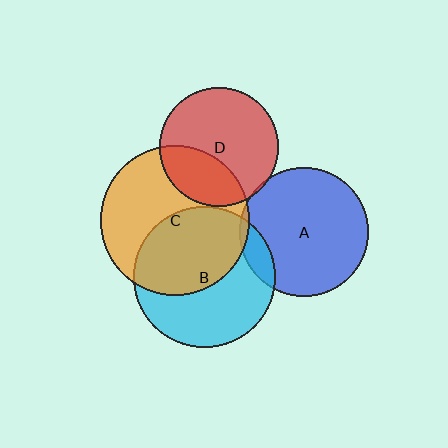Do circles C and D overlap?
Yes.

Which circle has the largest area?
Circle C (orange).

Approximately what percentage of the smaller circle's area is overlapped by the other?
Approximately 30%.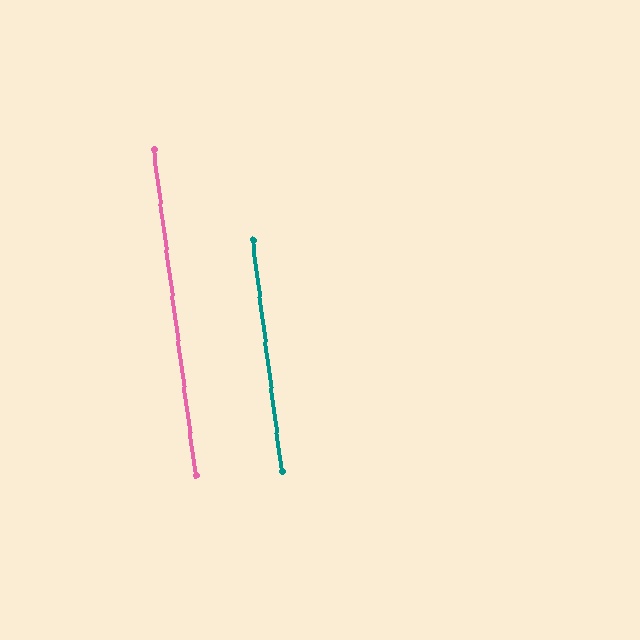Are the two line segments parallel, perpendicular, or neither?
Parallel — their directions differ by only 0.1°.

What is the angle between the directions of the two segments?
Approximately 0 degrees.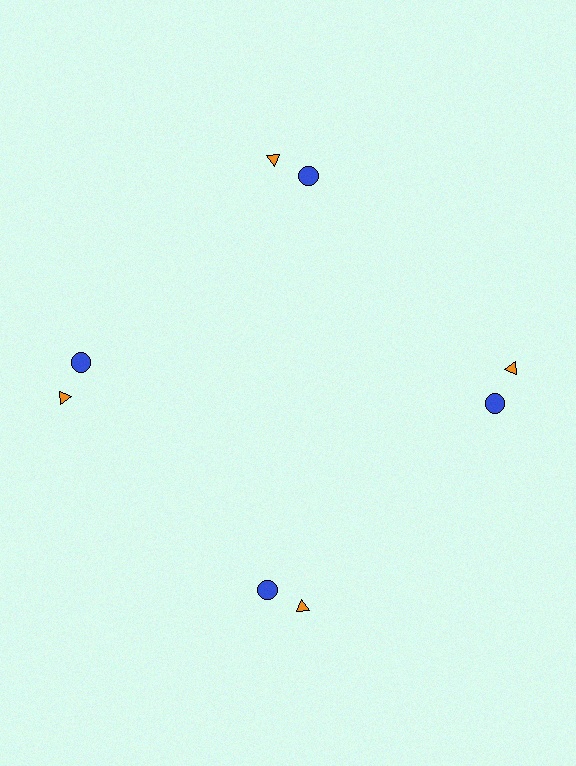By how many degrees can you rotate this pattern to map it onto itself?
The pattern maps onto itself every 90 degrees of rotation.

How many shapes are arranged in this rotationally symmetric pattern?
There are 8 shapes, arranged in 4 groups of 2.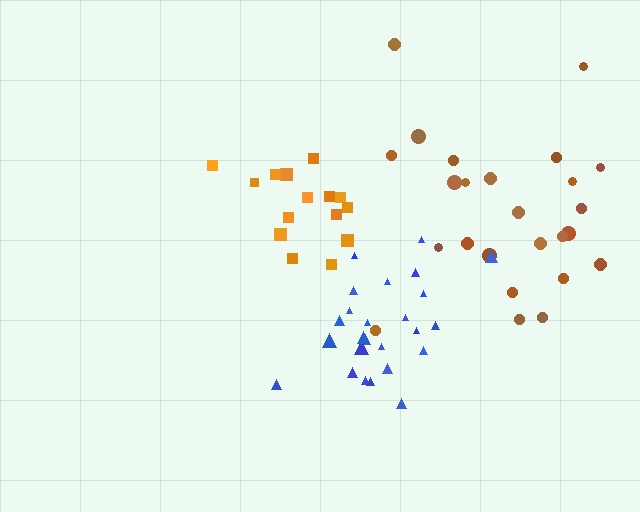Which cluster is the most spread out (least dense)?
Brown.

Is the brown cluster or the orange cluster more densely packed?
Orange.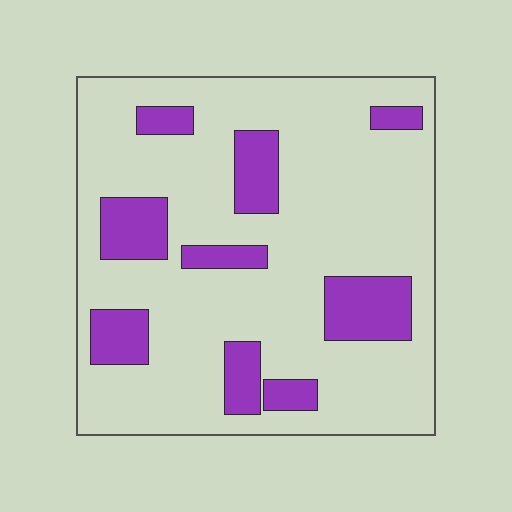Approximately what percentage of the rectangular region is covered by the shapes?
Approximately 20%.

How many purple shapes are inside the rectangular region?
9.